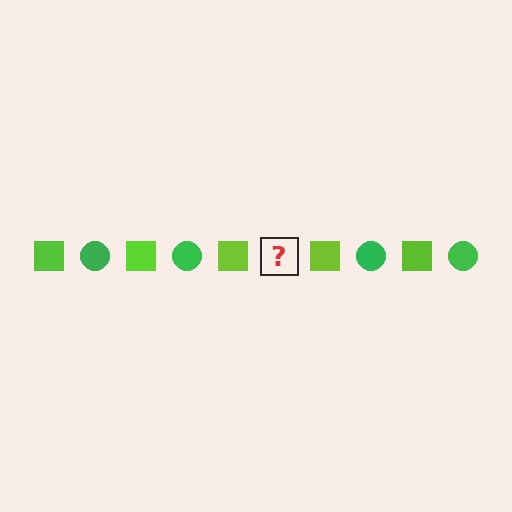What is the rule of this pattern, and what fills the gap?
The rule is that the pattern alternates between lime square and green circle. The gap should be filled with a green circle.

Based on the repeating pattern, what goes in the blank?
The blank should be a green circle.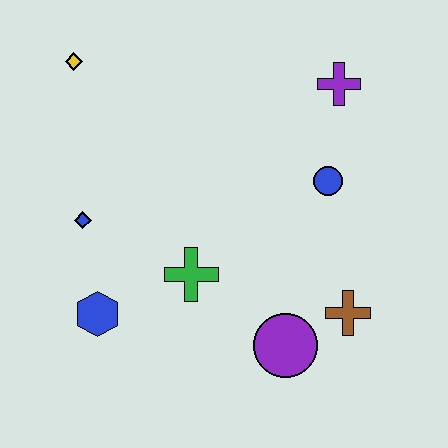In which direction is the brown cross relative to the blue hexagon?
The brown cross is to the right of the blue hexagon.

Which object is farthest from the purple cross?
The blue hexagon is farthest from the purple cross.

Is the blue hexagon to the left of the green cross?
Yes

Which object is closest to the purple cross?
The blue circle is closest to the purple cross.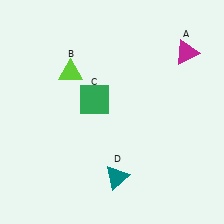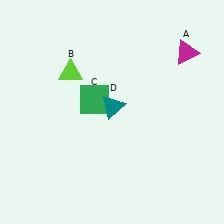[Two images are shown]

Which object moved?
The teal triangle (D) moved up.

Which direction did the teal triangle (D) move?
The teal triangle (D) moved up.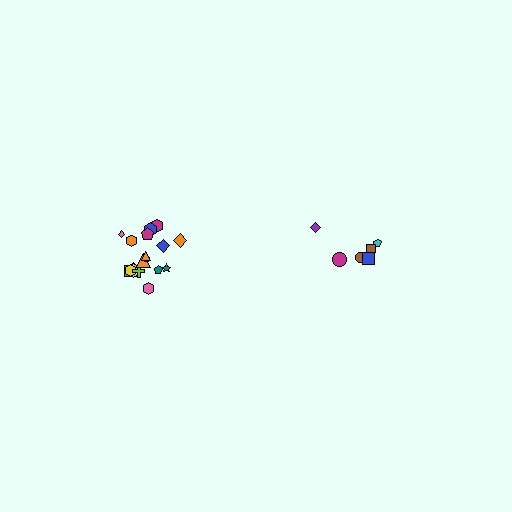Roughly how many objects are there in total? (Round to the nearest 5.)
Roughly 25 objects in total.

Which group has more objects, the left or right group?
The left group.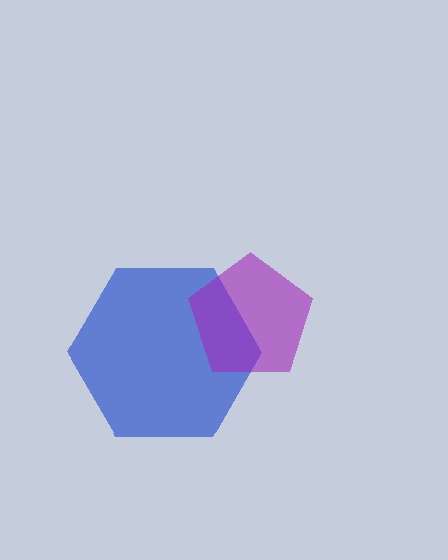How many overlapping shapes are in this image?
There are 2 overlapping shapes in the image.